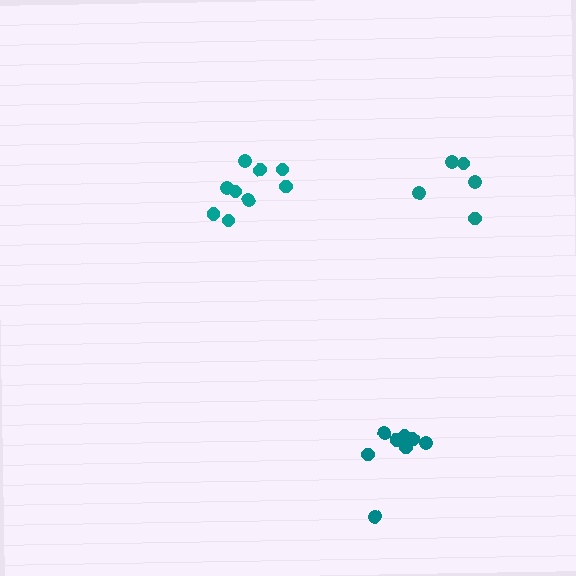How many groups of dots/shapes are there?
There are 3 groups.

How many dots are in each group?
Group 1: 5 dots, Group 2: 9 dots, Group 3: 8 dots (22 total).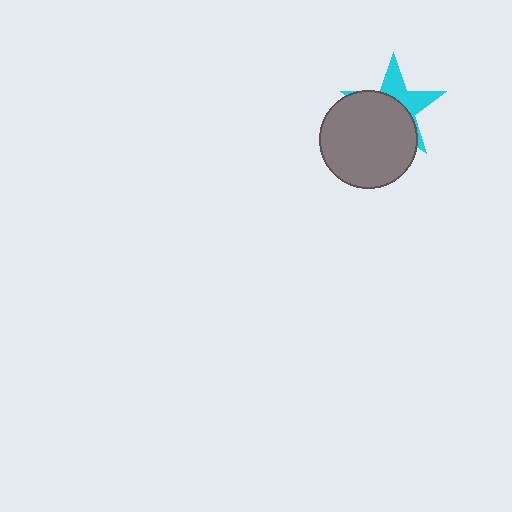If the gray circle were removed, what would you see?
You would see the complete cyan star.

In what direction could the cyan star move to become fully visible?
The cyan star could move toward the upper-right. That would shift it out from behind the gray circle entirely.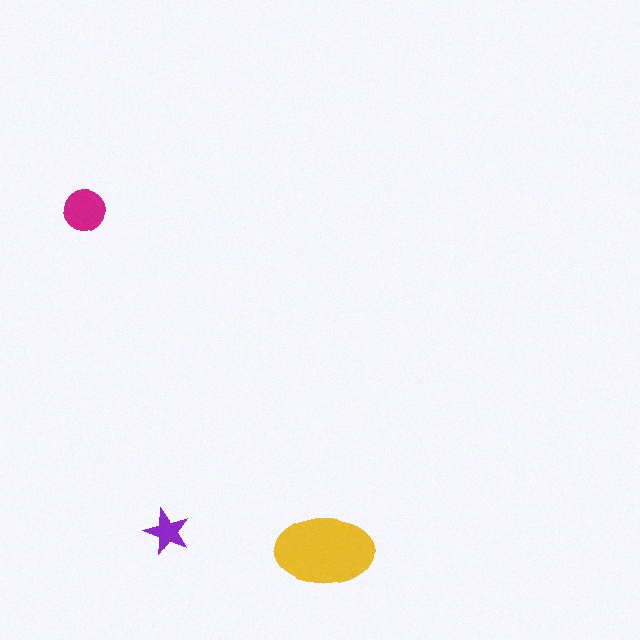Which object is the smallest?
The purple star.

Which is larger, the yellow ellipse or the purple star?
The yellow ellipse.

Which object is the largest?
The yellow ellipse.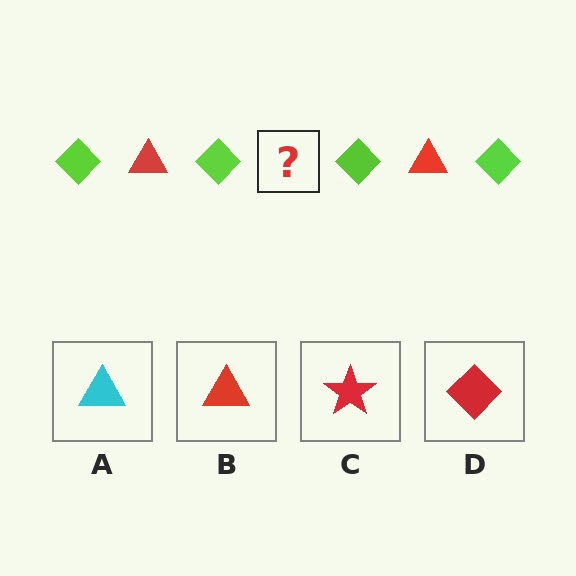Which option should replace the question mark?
Option B.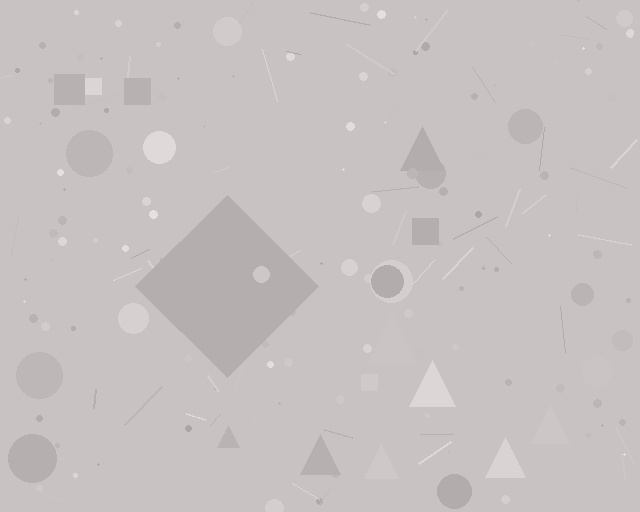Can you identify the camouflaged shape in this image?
The camouflaged shape is a diamond.